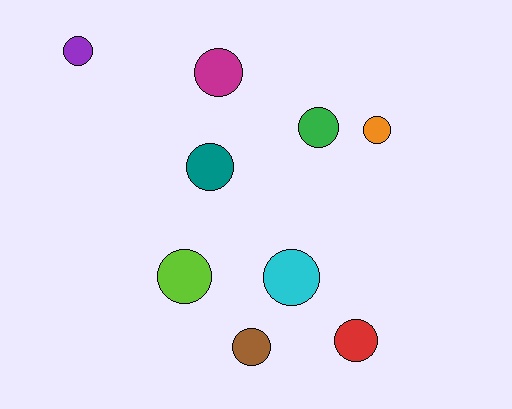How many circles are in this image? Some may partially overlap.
There are 9 circles.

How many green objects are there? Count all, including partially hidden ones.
There is 1 green object.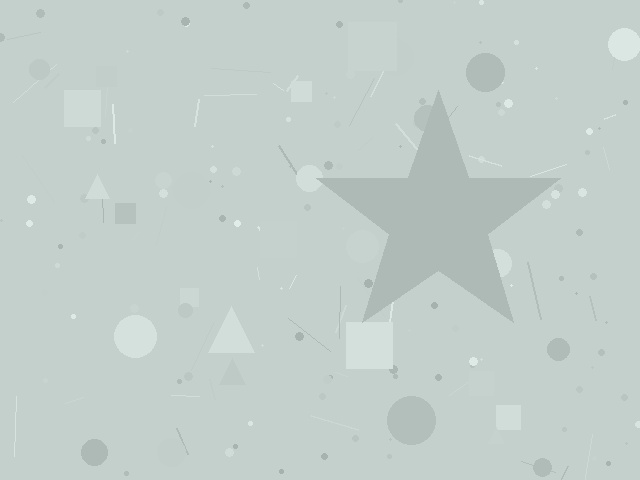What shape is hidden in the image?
A star is hidden in the image.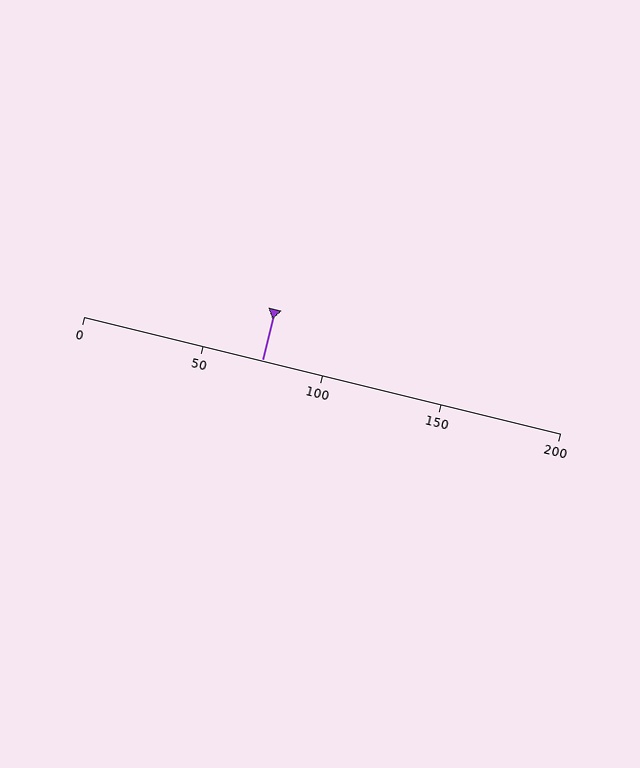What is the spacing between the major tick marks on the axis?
The major ticks are spaced 50 apart.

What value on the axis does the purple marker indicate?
The marker indicates approximately 75.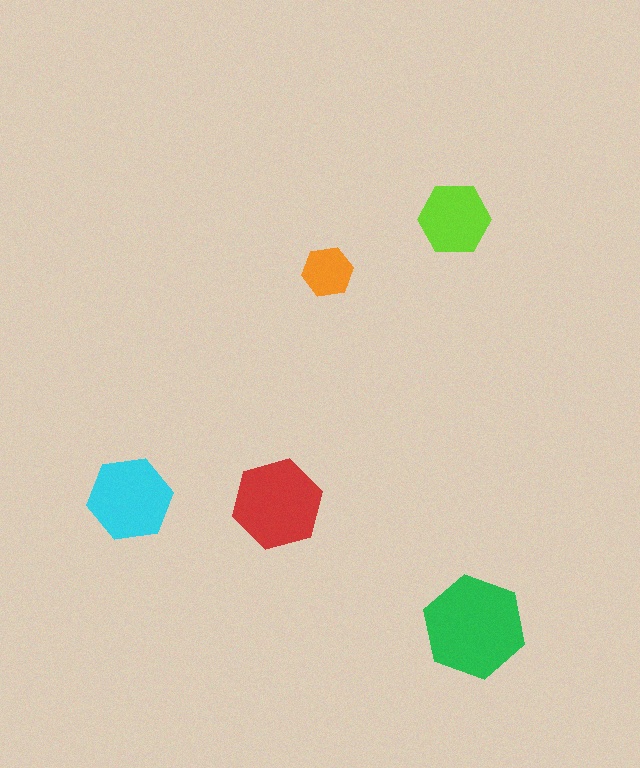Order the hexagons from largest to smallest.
the green one, the red one, the cyan one, the lime one, the orange one.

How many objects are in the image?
There are 5 objects in the image.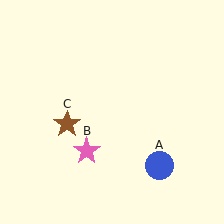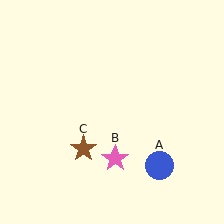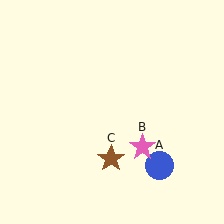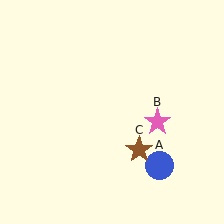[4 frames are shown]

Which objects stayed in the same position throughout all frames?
Blue circle (object A) remained stationary.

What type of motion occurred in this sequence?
The pink star (object B), brown star (object C) rotated counterclockwise around the center of the scene.